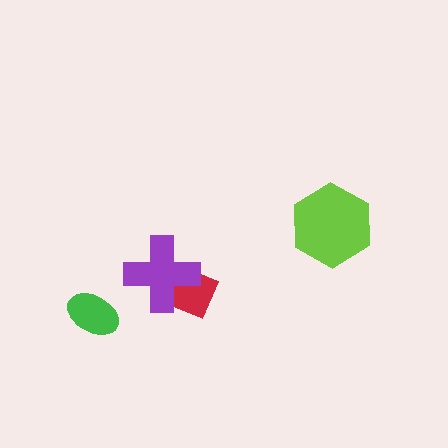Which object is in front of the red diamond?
The purple cross is in front of the red diamond.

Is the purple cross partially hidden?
No, no other shape covers it.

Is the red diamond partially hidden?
Yes, it is partially covered by another shape.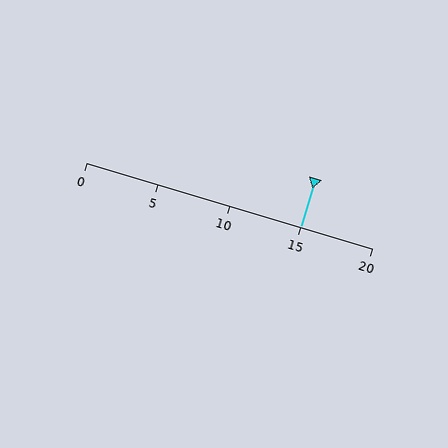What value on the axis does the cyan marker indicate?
The marker indicates approximately 15.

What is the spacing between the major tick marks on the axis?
The major ticks are spaced 5 apart.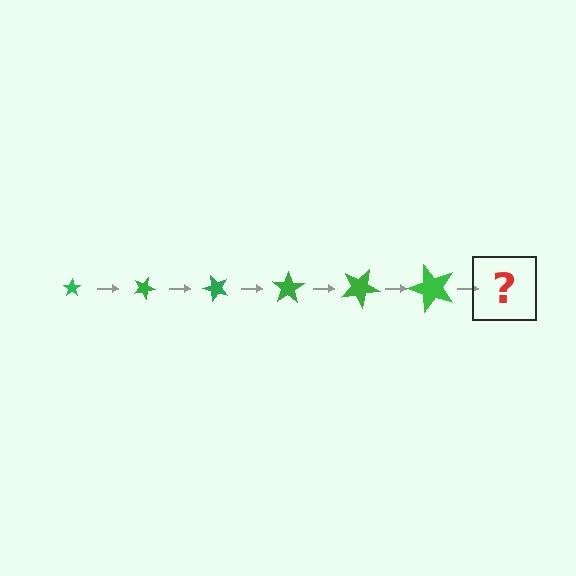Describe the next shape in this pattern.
It should be a star, larger than the previous one and rotated 150 degrees from the start.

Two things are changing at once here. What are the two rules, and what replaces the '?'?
The two rules are that the star grows larger each step and it rotates 25 degrees each step. The '?' should be a star, larger than the previous one and rotated 150 degrees from the start.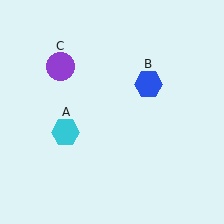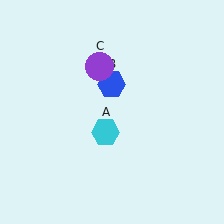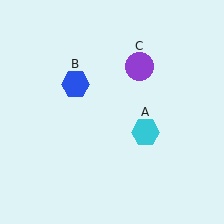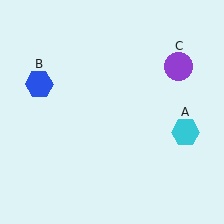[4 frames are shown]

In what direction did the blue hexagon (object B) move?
The blue hexagon (object B) moved left.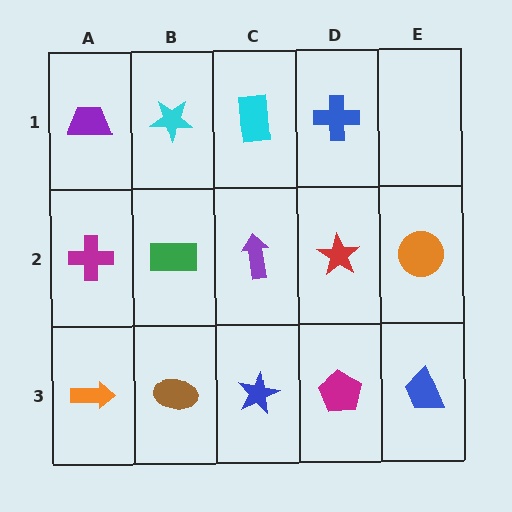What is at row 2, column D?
A red star.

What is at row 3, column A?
An orange arrow.